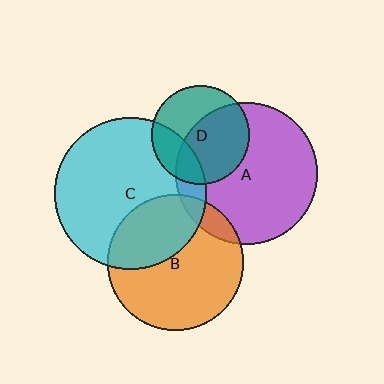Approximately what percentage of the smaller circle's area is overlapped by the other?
Approximately 55%.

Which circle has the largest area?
Circle C (cyan).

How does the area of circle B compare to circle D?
Approximately 1.9 times.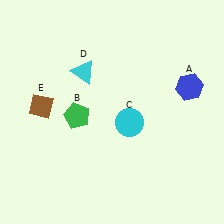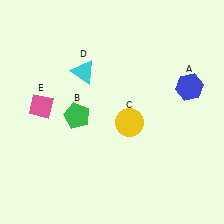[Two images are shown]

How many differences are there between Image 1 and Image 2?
There are 2 differences between the two images.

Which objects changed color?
C changed from cyan to yellow. E changed from brown to pink.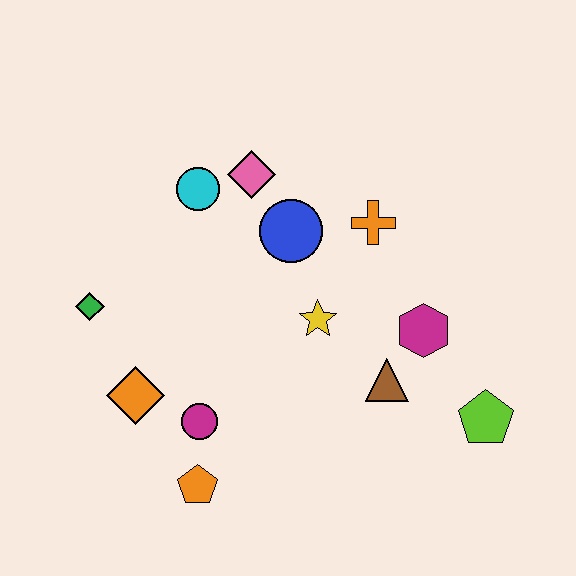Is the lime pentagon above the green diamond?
No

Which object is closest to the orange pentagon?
The magenta circle is closest to the orange pentagon.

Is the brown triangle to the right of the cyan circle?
Yes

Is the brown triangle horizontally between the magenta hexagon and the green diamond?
Yes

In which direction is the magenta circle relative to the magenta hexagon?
The magenta circle is to the left of the magenta hexagon.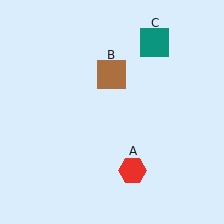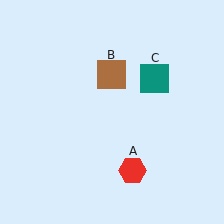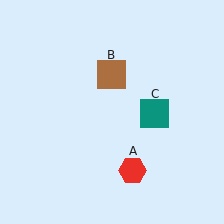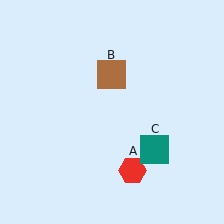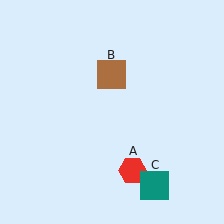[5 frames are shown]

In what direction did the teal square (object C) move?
The teal square (object C) moved down.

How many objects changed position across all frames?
1 object changed position: teal square (object C).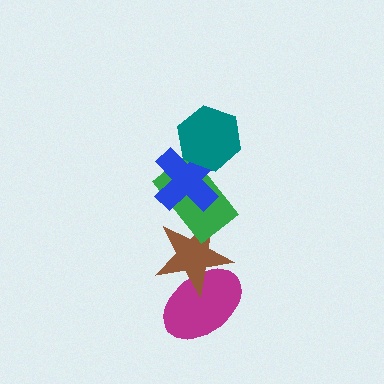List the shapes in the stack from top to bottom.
From top to bottom: the teal hexagon, the blue cross, the green rectangle, the brown star, the magenta ellipse.